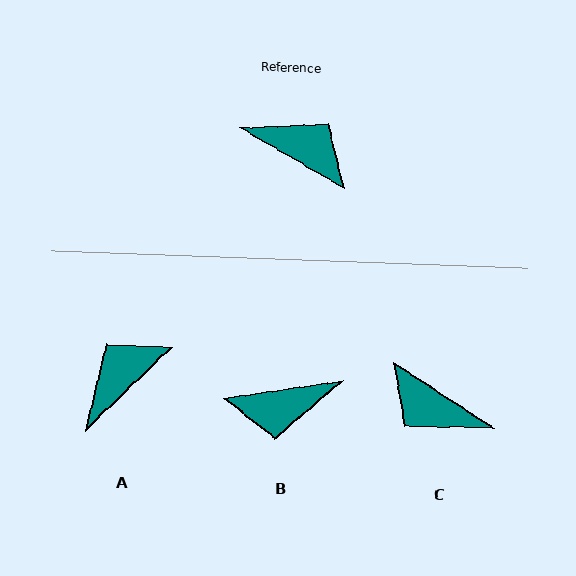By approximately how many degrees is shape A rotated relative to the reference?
Approximately 74 degrees counter-clockwise.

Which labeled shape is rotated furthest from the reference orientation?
C, about 176 degrees away.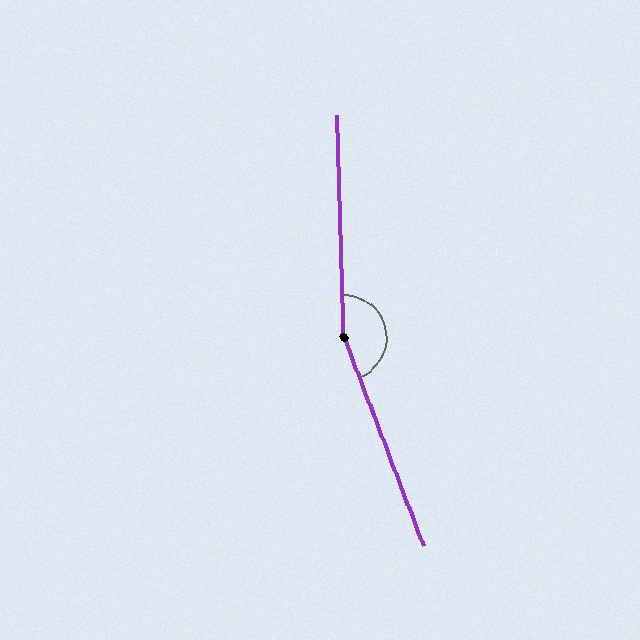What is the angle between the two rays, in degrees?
Approximately 161 degrees.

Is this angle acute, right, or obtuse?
It is obtuse.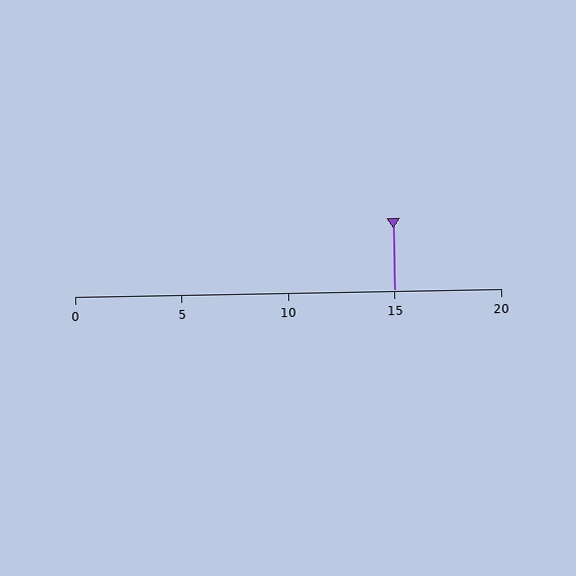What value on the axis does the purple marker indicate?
The marker indicates approximately 15.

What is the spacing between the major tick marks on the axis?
The major ticks are spaced 5 apart.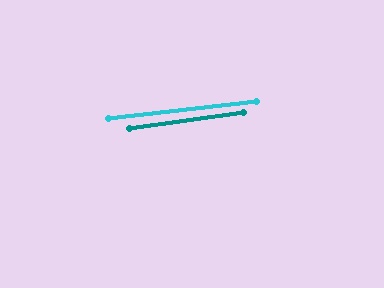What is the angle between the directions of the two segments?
Approximately 1 degree.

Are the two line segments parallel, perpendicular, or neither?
Parallel — their directions differ by only 1.3°.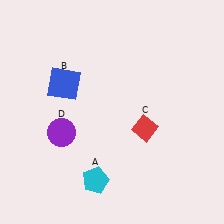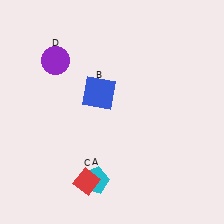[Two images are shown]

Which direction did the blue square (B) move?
The blue square (B) moved right.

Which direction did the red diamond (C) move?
The red diamond (C) moved left.